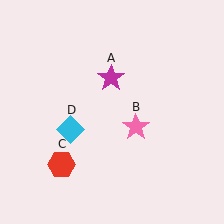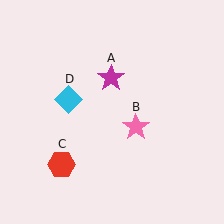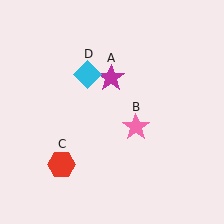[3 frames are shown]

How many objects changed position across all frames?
1 object changed position: cyan diamond (object D).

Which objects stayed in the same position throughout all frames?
Magenta star (object A) and pink star (object B) and red hexagon (object C) remained stationary.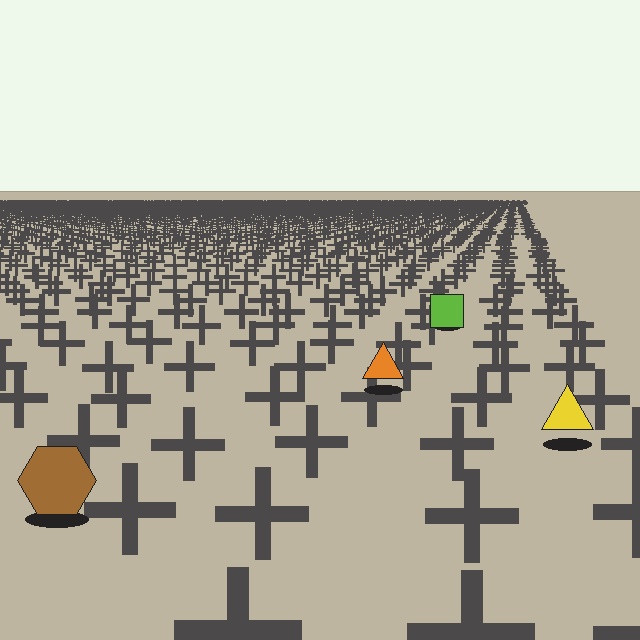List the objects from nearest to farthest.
From nearest to farthest: the brown hexagon, the yellow triangle, the orange triangle, the lime square.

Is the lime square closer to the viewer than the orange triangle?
No. The orange triangle is closer — you can tell from the texture gradient: the ground texture is coarser near it.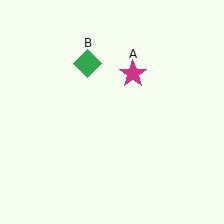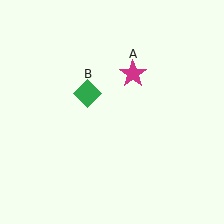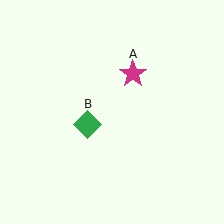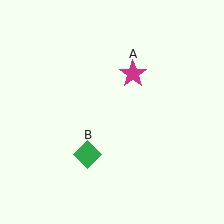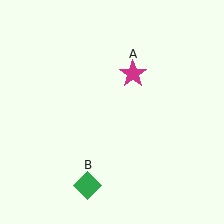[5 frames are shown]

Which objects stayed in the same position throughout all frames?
Magenta star (object A) remained stationary.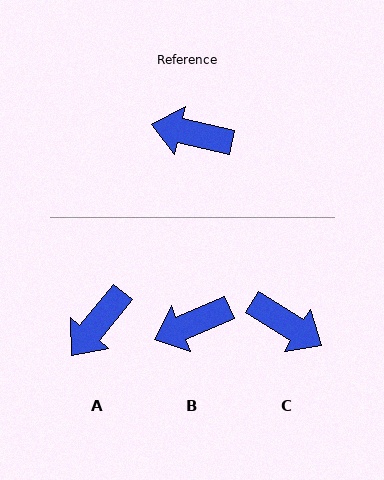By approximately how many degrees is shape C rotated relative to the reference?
Approximately 161 degrees counter-clockwise.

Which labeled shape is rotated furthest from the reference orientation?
C, about 161 degrees away.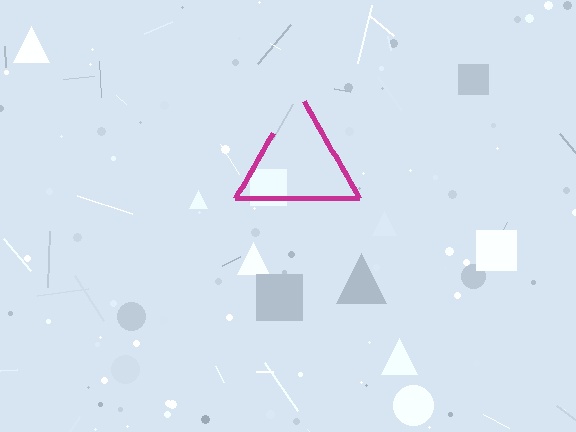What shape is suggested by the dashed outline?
The dashed outline suggests a triangle.